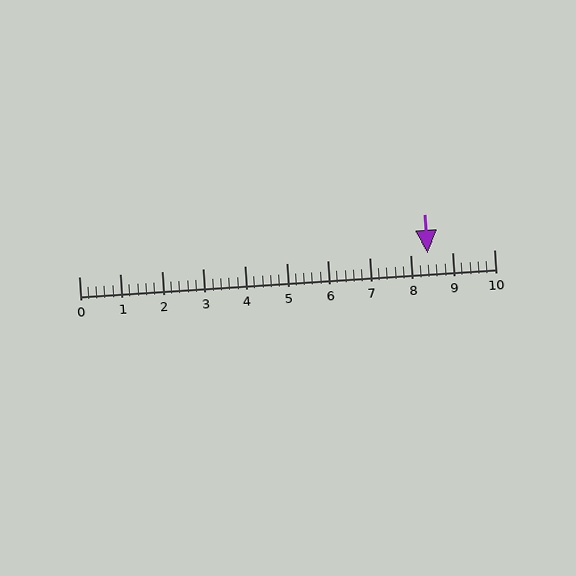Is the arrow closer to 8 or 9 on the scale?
The arrow is closer to 8.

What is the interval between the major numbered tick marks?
The major tick marks are spaced 1 units apart.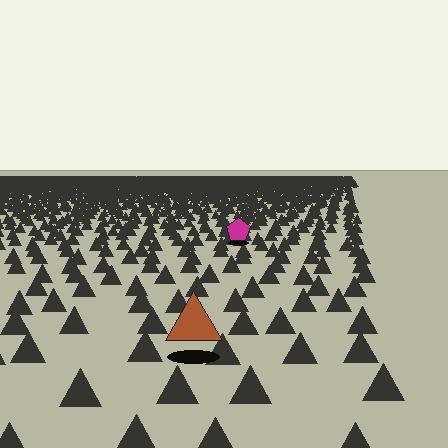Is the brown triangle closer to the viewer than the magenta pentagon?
Yes. The brown triangle is closer — you can tell from the texture gradient: the ground texture is coarser near it.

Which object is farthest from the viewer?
The magenta pentagon is farthest from the viewer. It appears smaller and the ground texture around it is denser.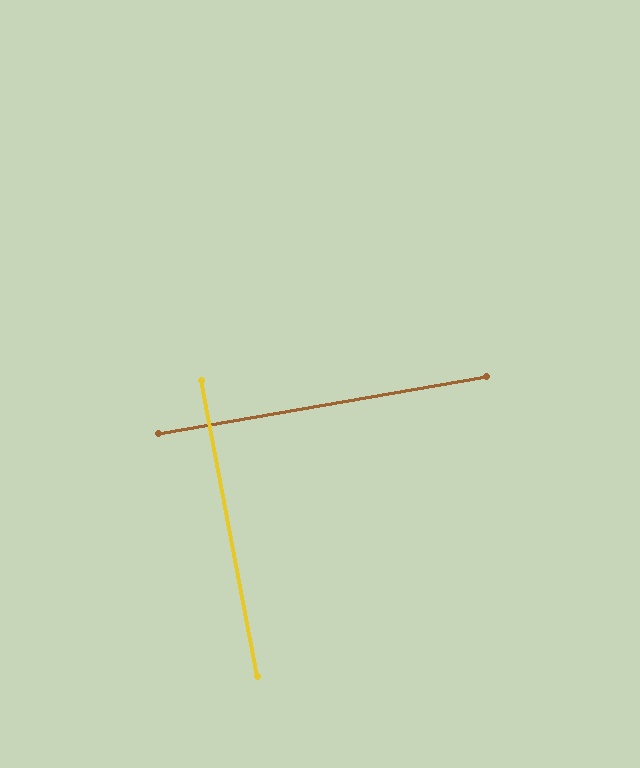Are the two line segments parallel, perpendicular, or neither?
Perpendicular — they meet at approximately 89°.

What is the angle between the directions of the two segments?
Approximately 89 degrees.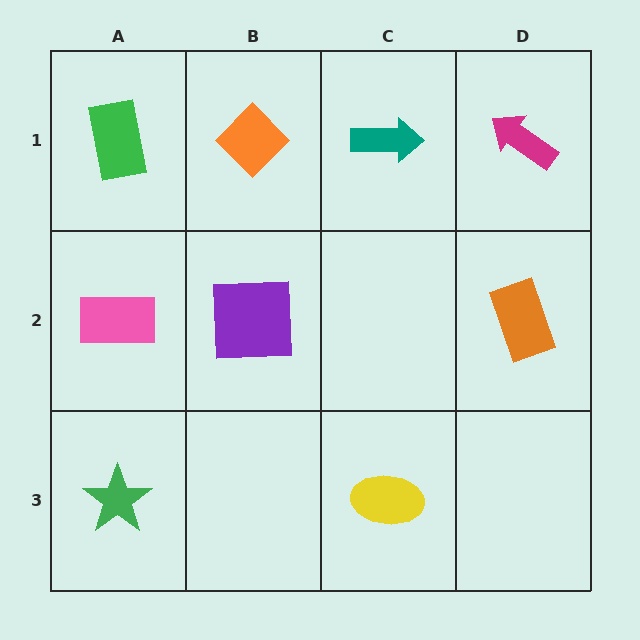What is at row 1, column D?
A magenta arrow.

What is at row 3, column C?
A yellow ellipse.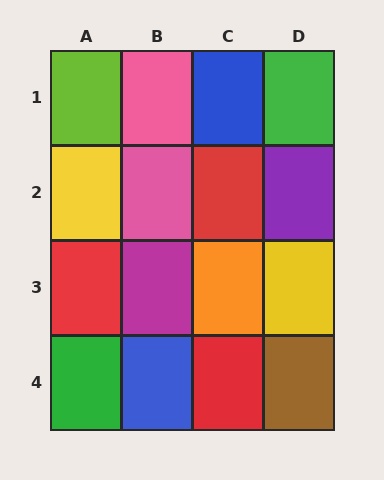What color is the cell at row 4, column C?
Red.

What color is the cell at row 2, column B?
Pink.